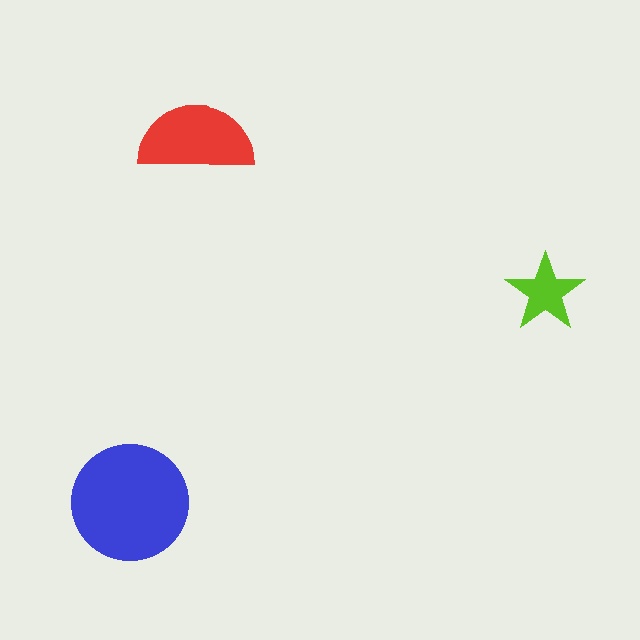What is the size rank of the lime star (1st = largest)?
3rd.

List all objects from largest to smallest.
The blue circle, the red semicircle, the lime star.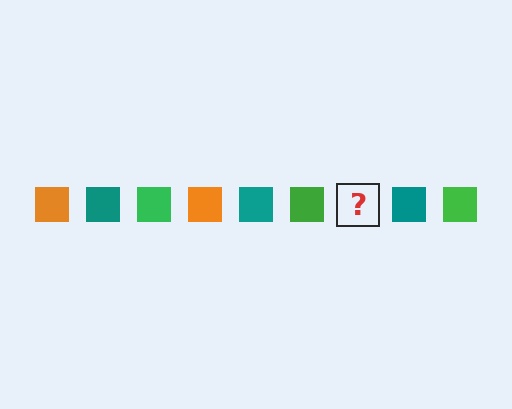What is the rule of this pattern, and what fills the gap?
The rule is that the pattern cycles through orange, teal, green squares. The gap should be filled with an orange square.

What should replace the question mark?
The question mark should be replaced with an orange square.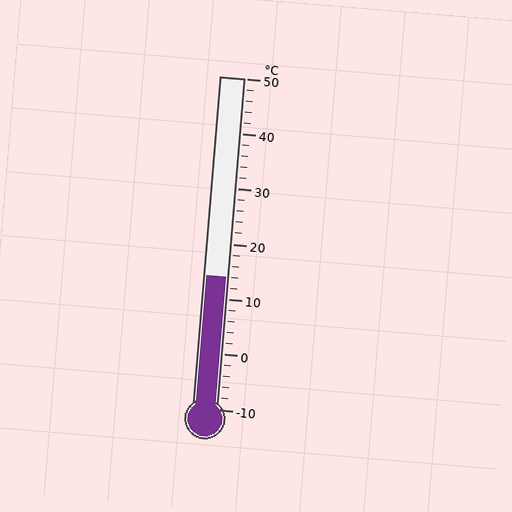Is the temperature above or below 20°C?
The temperature is below 20°C.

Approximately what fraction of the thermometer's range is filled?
The thermometer is filled to approximately 40% of its range.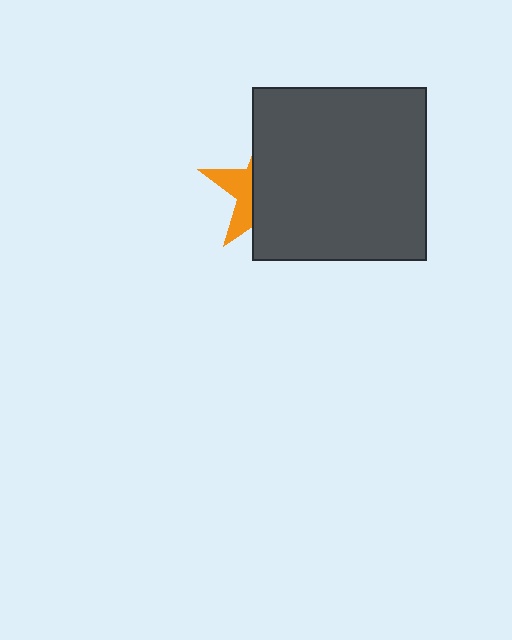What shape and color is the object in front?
The object in front is a dark gray square.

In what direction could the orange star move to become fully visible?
The orange star could move left. That would shift it out from behind the dark gray square entirely.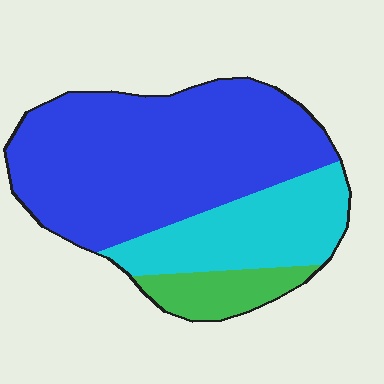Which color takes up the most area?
Blue, at roughly 65%.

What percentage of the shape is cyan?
Cyan takes up between a sixth and a third of the shape.